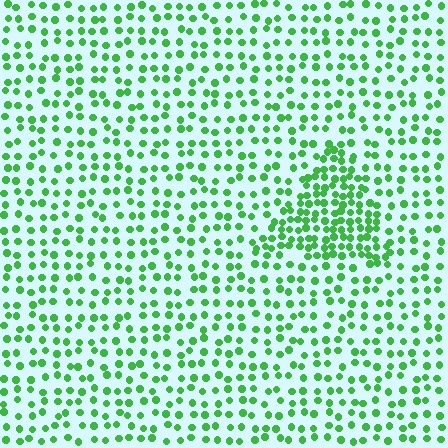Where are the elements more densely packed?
The elements are more densely packed inside the triangle boundary.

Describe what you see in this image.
The image contains small green elements arranged at two different densities. A triangle-shaped region is visible where the elements are more densely packed than the surrounding area.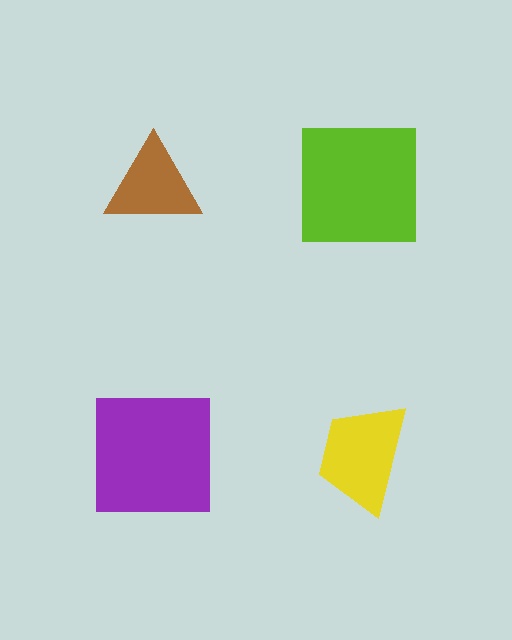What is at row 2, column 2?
A yellow trapezoid.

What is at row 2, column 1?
A purple square.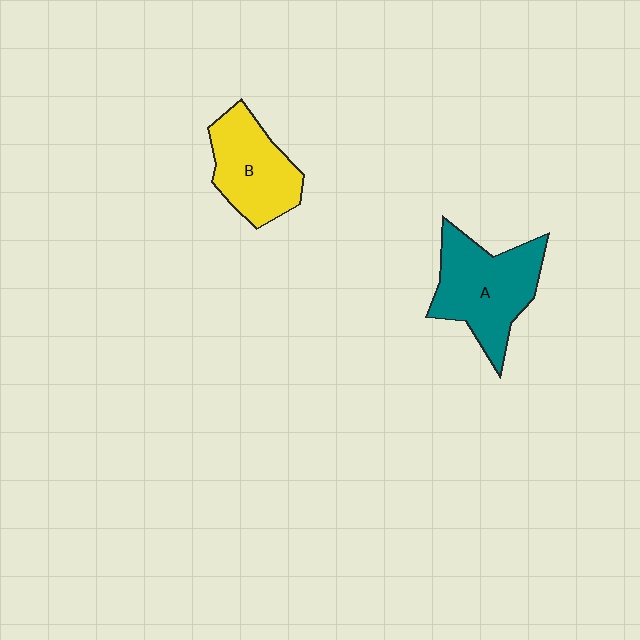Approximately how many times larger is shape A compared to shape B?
Approximately 1.3 times.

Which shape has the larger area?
Shape A (teal).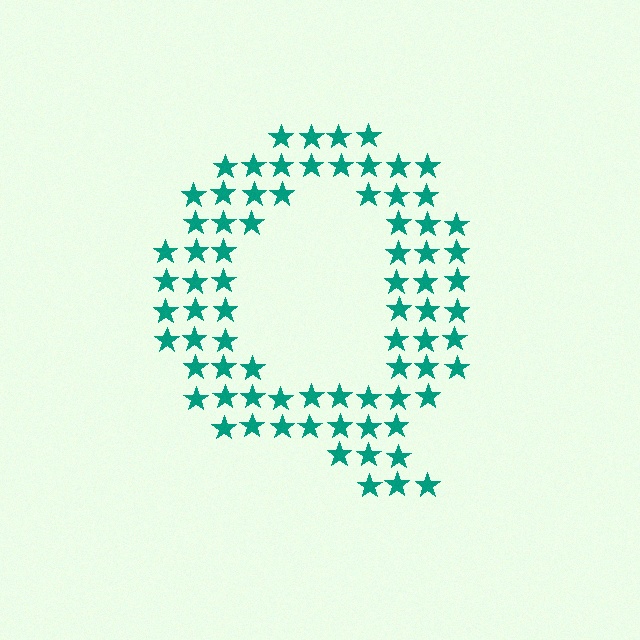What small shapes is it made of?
It is made of small stars.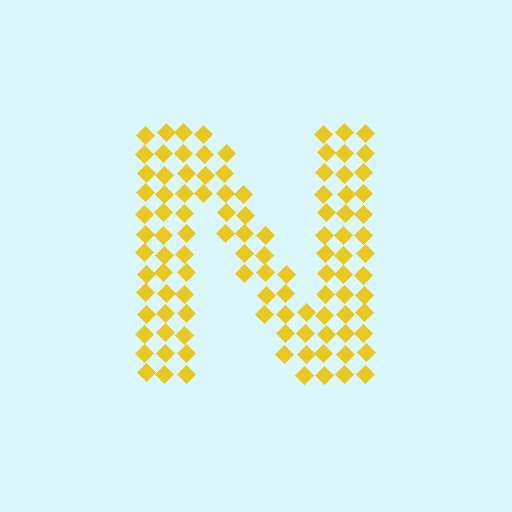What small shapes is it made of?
It is made of small diamonds.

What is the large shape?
The large shape is the letter N.